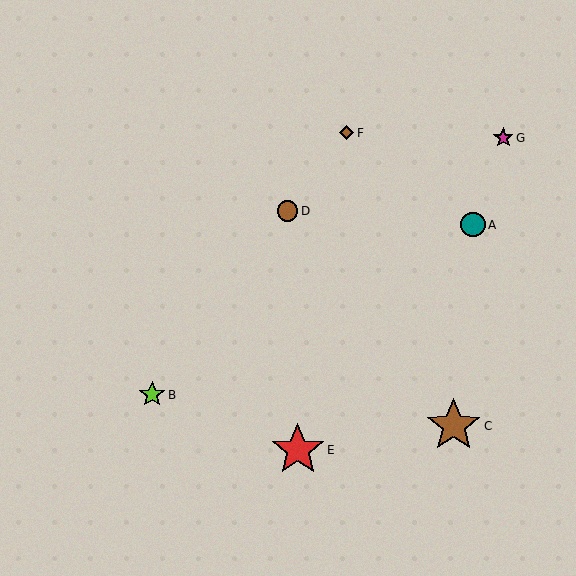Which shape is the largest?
The brown star (labeled C) is the largest.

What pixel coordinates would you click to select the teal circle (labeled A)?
Click at (473, 225) to select the teal circle A.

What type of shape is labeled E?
Shape E is a red star.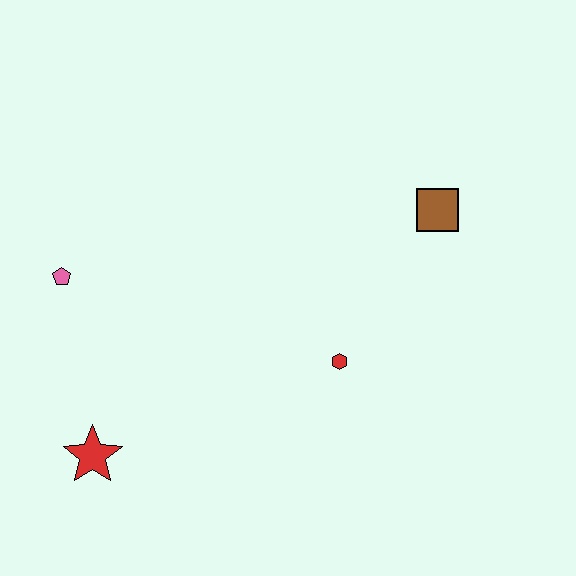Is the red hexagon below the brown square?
Yes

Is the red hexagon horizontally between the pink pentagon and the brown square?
Yes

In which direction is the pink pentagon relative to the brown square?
The pink pentagon is to the left of the brown square.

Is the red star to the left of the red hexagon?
Yes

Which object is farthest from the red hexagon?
The pink pentagon is farthest from the red hexagon.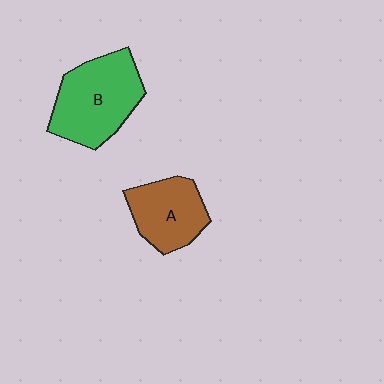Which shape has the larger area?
Shape B (green).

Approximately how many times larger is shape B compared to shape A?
Approximately 1.4 times.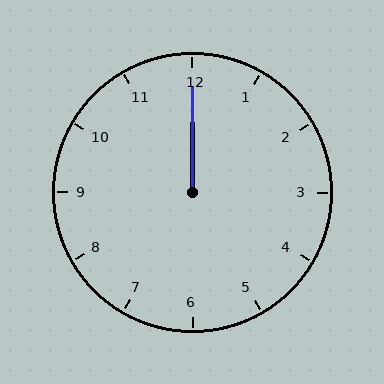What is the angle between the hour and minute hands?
Approximately 0 degrees.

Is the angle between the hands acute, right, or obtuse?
It is acute.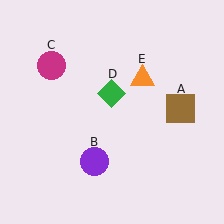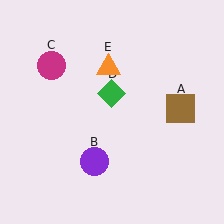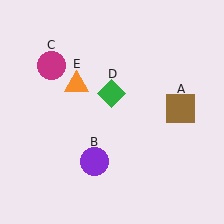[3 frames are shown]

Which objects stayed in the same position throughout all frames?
Brown square (object A) and purple circle (object B) and magenta circle (object C) and green diamond (object D) remained stationary.